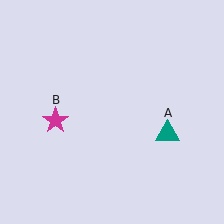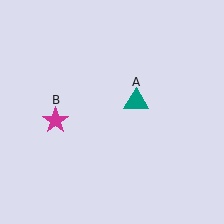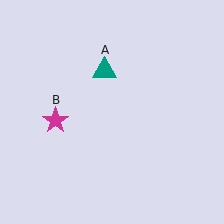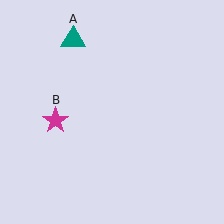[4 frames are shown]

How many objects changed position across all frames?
1 object changed position: teal triangle (object A).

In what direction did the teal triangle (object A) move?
The teal triangle (object A) moved up and to the left.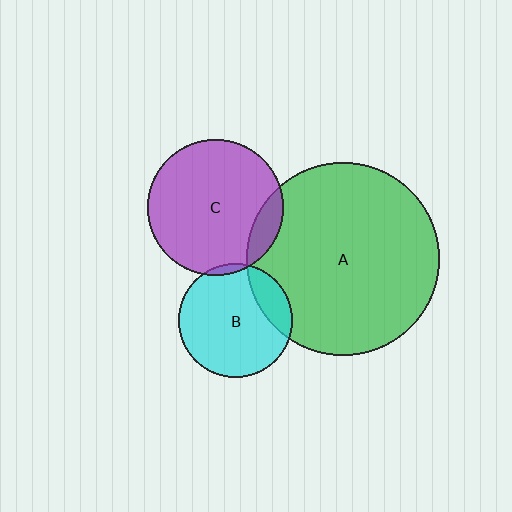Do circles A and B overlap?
Yes.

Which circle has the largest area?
Circle A (green).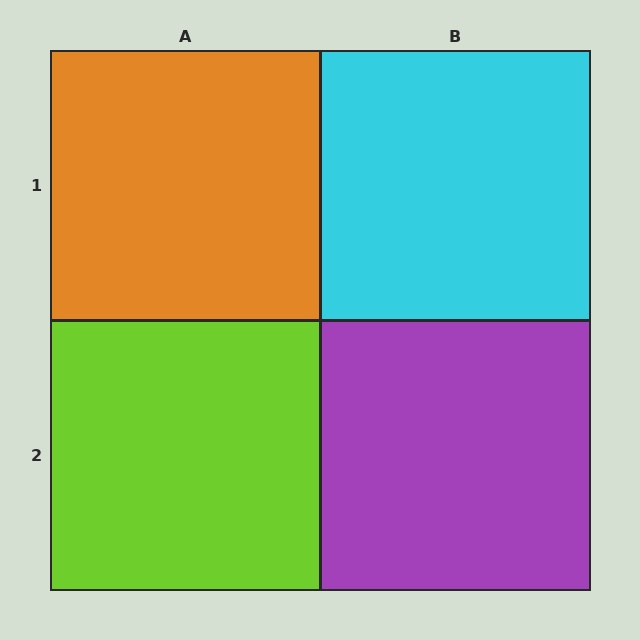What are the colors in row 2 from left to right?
Lime, purple.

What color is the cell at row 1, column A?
Orange.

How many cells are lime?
1 cell is lime.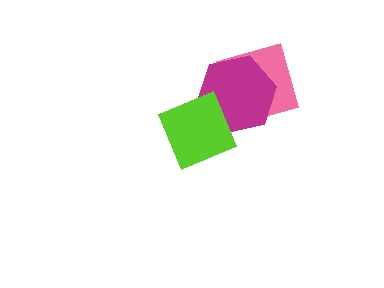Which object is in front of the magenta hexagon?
The lime square is in front of the magenta hexagon.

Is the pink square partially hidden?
Yes, it is partially covered by another shape.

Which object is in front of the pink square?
The magenta hexagon is in front of the pink square.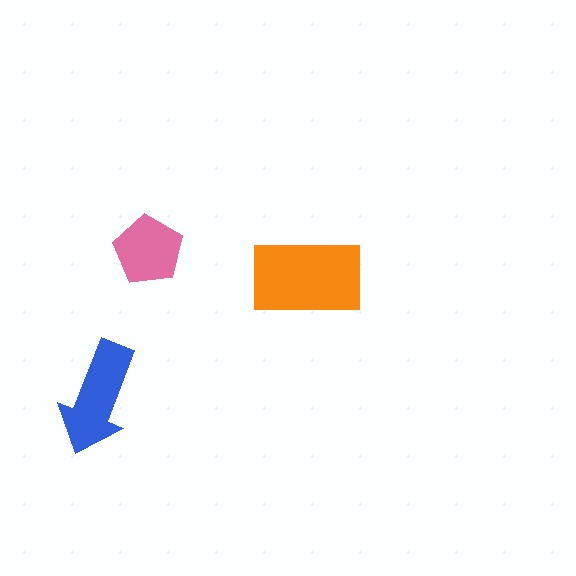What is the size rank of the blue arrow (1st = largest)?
2nd.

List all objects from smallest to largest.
The pink pentagon, the blue arrow, the orange rectangle.